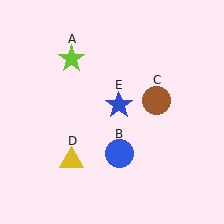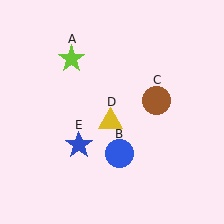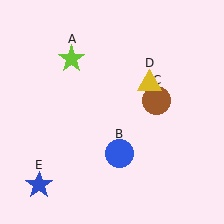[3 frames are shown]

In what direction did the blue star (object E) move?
The blue star (object E) moved down and to the left.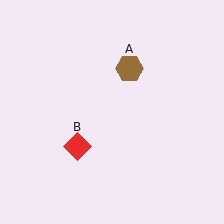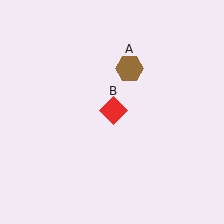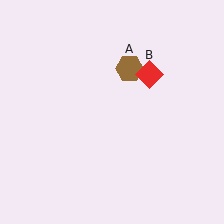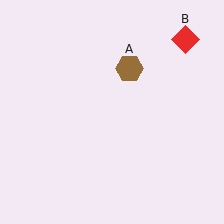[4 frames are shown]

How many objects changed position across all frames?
1 object changed position: red diamond (object B).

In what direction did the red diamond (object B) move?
The red diamond (object B) moved up and to the right.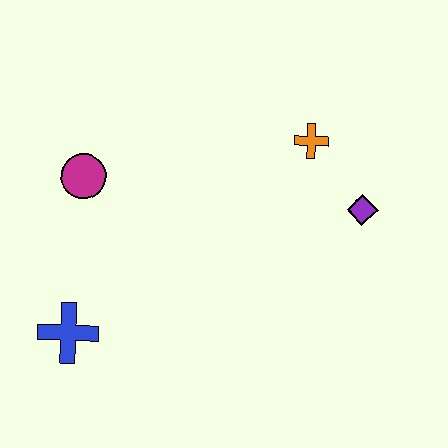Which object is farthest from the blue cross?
The purple diamond is farthest from the blue cross.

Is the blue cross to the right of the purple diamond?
No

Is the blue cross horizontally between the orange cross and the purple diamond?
No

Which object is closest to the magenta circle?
The blue cross is closest to the magenta circle.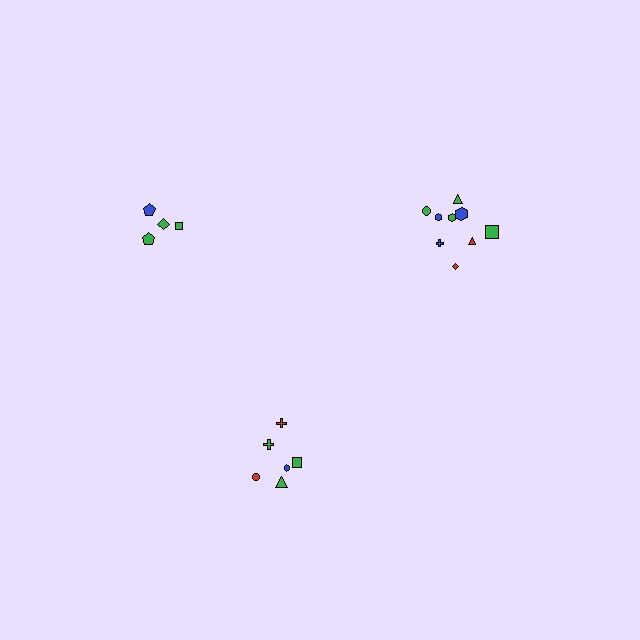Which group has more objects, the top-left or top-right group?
The top-right group.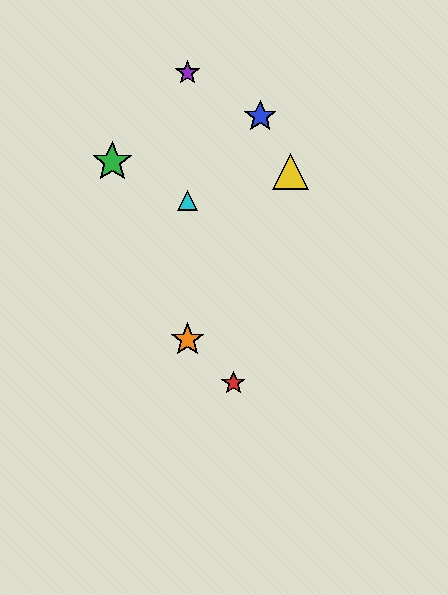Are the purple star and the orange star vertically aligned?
Yes, both are at x≈188.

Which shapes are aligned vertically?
The purple star, the orange star, the cyan triangle are aligned vertically.